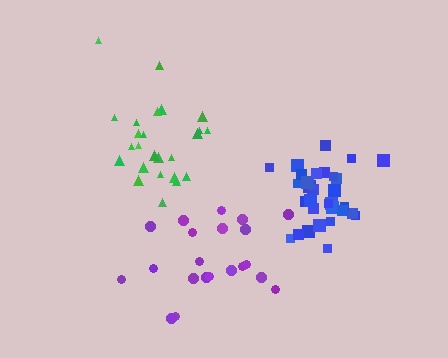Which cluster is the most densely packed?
Blue.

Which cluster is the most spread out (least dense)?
Purple.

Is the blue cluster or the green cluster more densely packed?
Blue.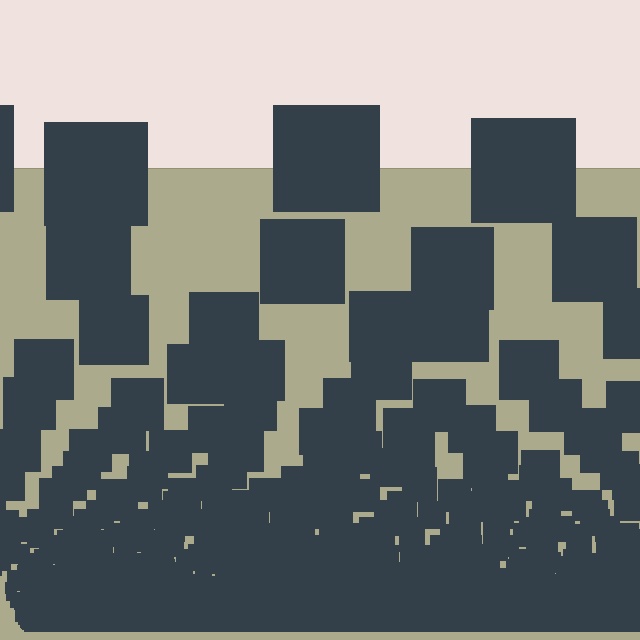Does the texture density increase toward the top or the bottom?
Density increases toward the bottom.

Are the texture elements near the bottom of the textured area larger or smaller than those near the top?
Smaller. The gradient is inverted — elements near the bottom are smaller and denser.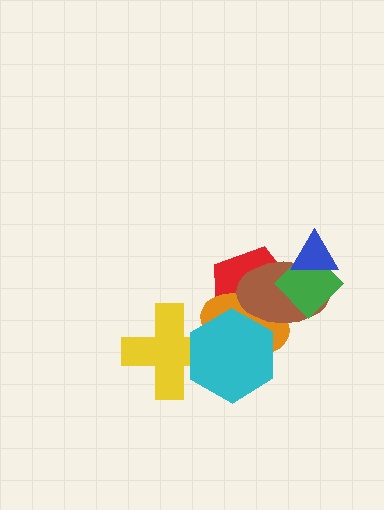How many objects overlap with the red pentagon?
4 objects overlap with the red pentagon.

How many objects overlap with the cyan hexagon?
4 objects overlap with the cyan hexagon.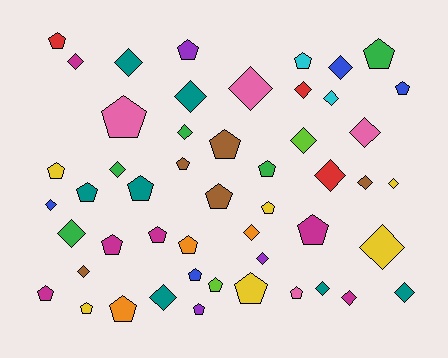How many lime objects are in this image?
There are 2 lime objects.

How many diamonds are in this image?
There are 24 diamonds.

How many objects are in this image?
There are 50 objects.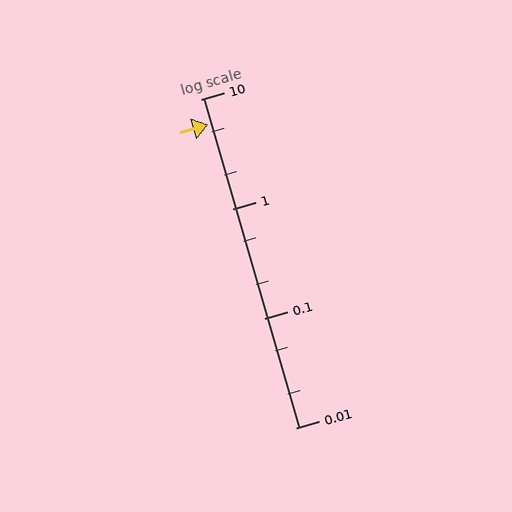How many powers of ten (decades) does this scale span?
The scale spans 3 decades, from 0.01 to 10.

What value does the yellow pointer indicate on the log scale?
The pointer indicates approximately 5.8.